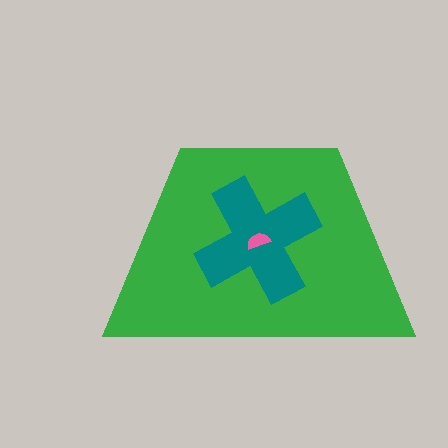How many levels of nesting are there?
3.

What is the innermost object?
The pink semicircle.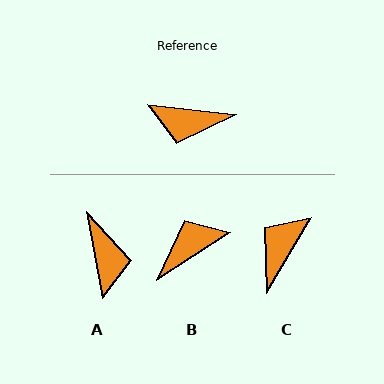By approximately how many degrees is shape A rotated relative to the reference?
Approximately 107 degrees counter-clockwise.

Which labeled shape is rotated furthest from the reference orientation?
B, about 141 degrees away.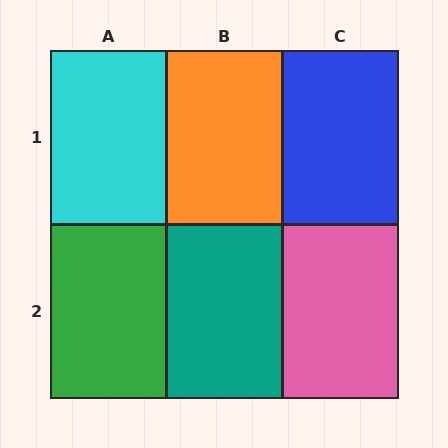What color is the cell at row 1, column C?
Blue.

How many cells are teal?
1 cell is teal.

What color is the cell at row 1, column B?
Orange.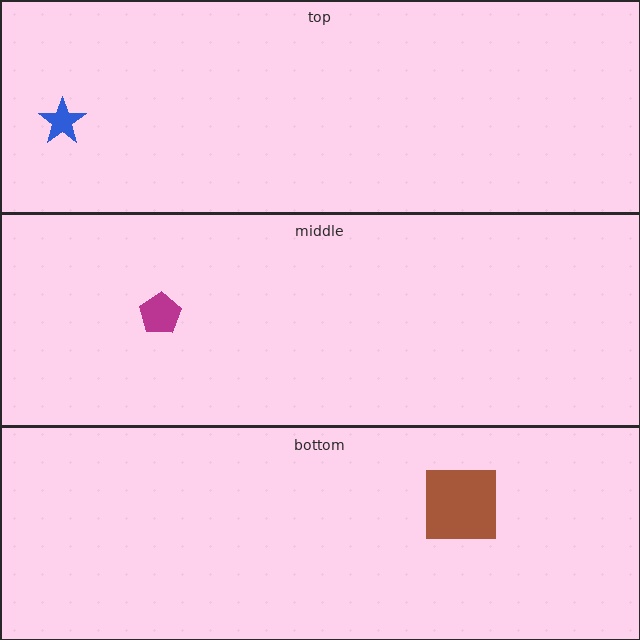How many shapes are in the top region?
1.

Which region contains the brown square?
The bottom region.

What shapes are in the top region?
The blue star.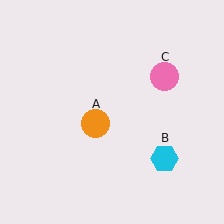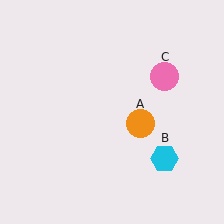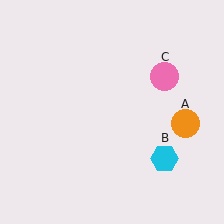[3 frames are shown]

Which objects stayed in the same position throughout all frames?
Cyan hexagon (object B) and pink circle (object C) remained stationary.